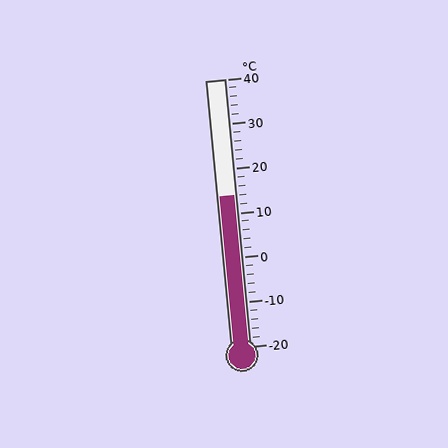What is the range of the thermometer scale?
The thermometer scale ranges from -20°C to 40°C.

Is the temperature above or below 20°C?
The temperature is below 20°C.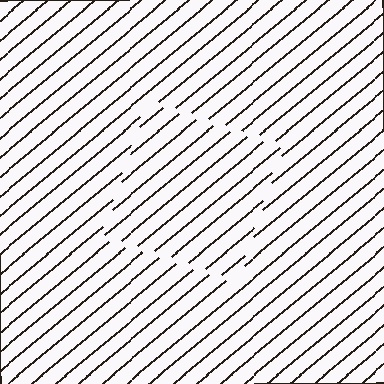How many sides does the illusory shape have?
4 sides — the line-ends trace a square.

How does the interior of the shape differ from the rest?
The interior of the shape contains the same grating, shifted by half a period — the contour is defined by the phase discontinuity where line-ends from the inner and outer gratings abut.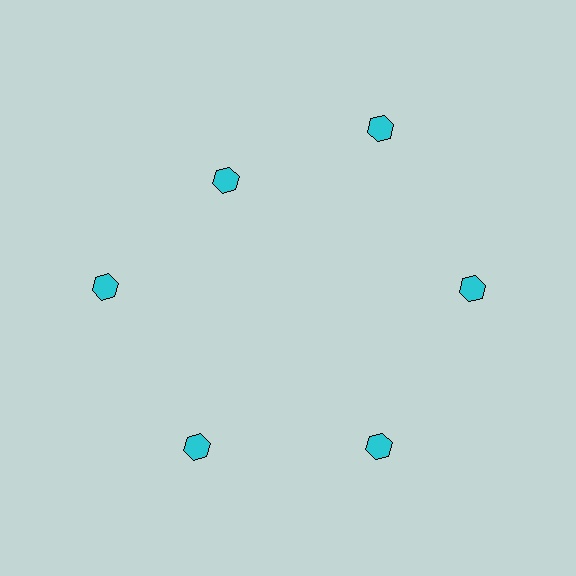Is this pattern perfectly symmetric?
No. The 6 cyan hexagons are arranged in a ring, but one element near the 11 o'clock position is pulled inward toward the center, breaking the 6-fold rotational symmetry.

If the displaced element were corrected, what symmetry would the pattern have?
It would have 6-fold rotational symmetry — the pattern would map onto itself every 60 degrees.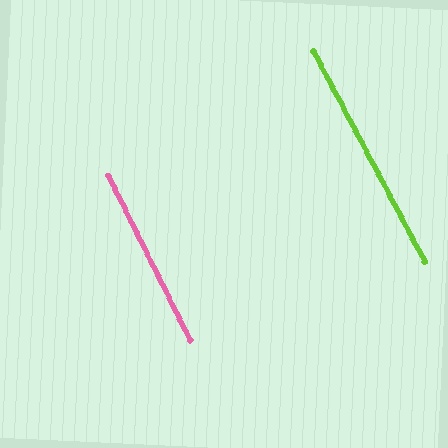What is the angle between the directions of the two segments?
Approximately 2 degrees.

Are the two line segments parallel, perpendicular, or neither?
Parallel — their directions differ by only 1.8°.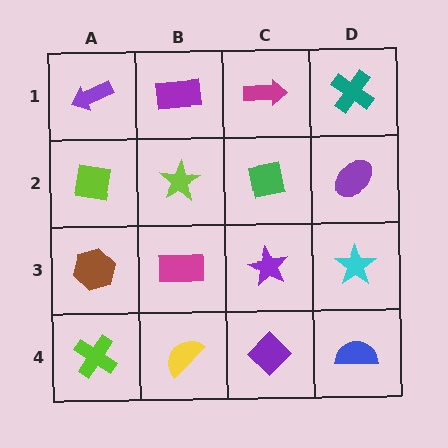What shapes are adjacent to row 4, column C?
A purple star (row 3, column C), a yellow semicircle (row 4, column B), a blue semicircle (row 4, column D).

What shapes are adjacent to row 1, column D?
A purple ellipse (row 2, column D), a magenta arrow (row 1, column C).